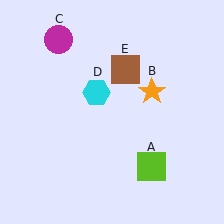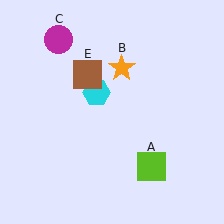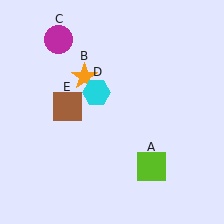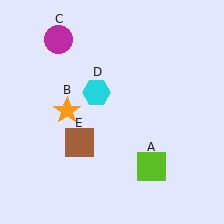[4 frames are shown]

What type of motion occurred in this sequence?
The orange star (object B), brown square (object E) rotated counterclockwise around the center of the scene.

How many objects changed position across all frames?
2 objects changed position: orange star (object B), brown square (object E).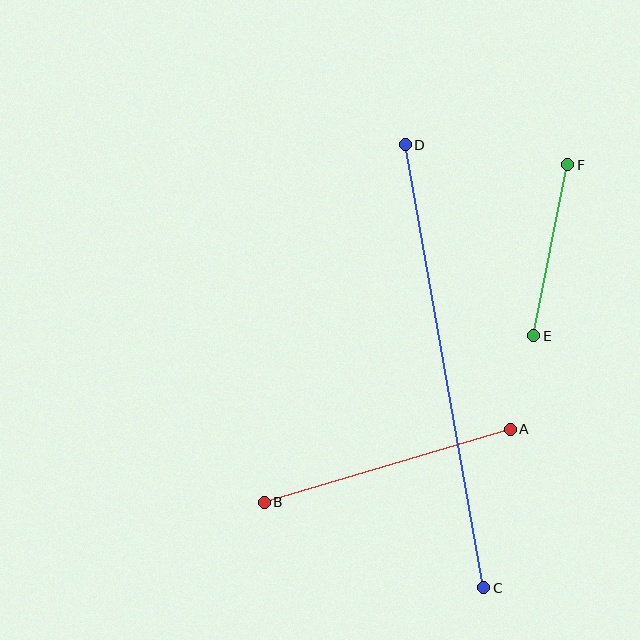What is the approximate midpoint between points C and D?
The midpoint is at approximately (444, 366) pixels.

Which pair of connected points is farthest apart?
Points C and D are farthest apart.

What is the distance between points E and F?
The distance is approximately 174 pixels.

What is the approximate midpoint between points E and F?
The midpoint is at approximately (551, 250) pixels.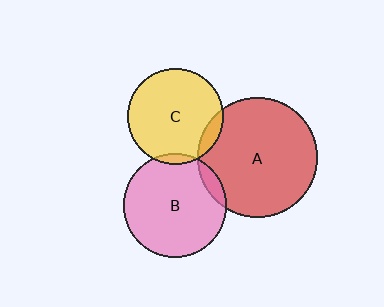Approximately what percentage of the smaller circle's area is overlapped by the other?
Approximately 10%.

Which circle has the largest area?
Circle A (red).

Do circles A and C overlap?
Yes.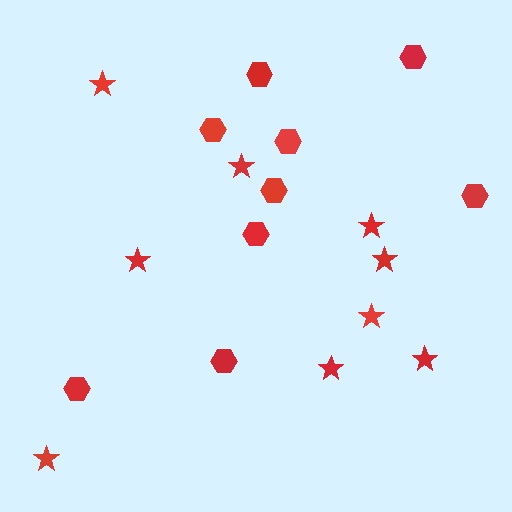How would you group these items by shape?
There are 2 groups: one group of stars (9) and one group of hexagons (9).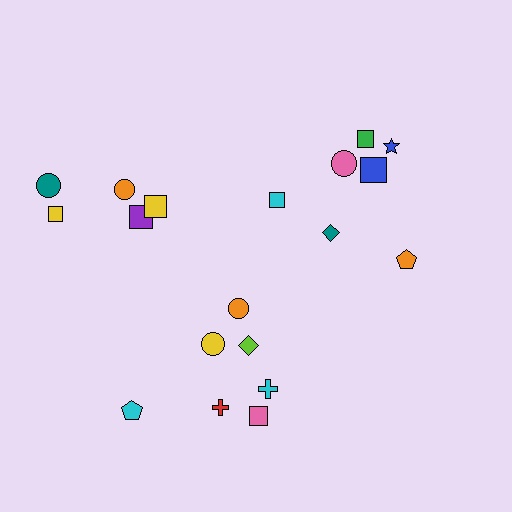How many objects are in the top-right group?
There are 7 objects.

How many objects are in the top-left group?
There are 5 objects.